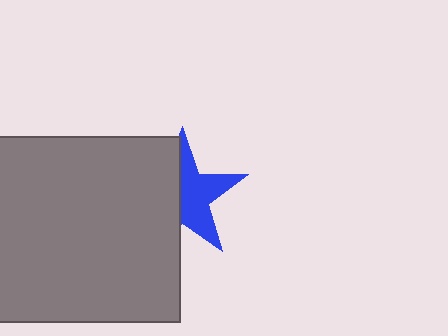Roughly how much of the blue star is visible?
About half of it is visible (roughly 51%).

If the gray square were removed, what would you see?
You would see the complete blue star.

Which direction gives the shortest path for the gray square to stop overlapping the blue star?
Moving left gives the shortest separation.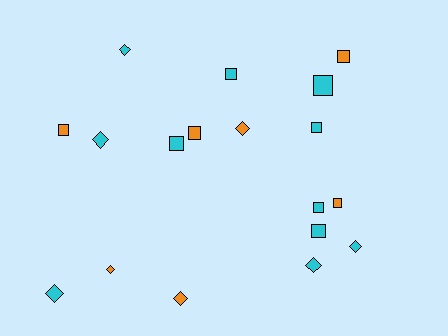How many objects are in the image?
There are 18 objects.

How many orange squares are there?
There are 4 orange squares.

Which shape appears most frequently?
Square, with 10 objects.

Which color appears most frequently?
Cyan, with 11 objects.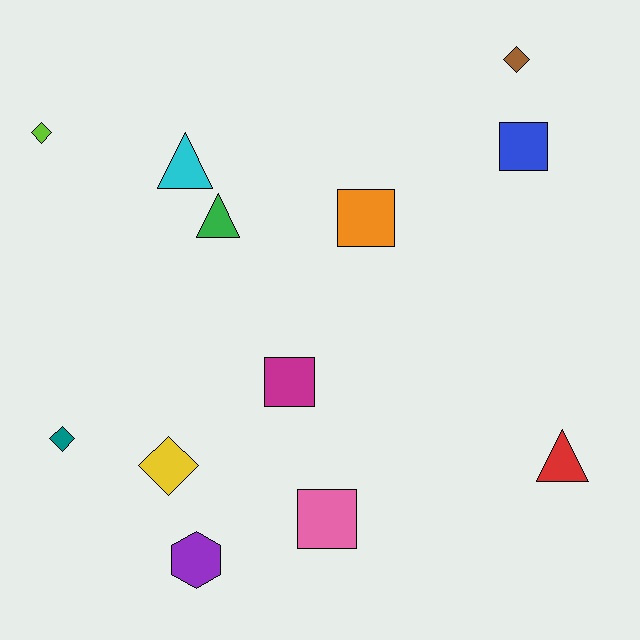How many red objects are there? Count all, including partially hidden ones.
There is 1 red object.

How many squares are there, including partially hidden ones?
There are 4 squares.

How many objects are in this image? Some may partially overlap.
There are 12 objects.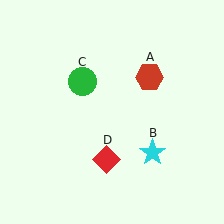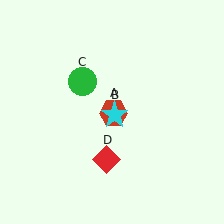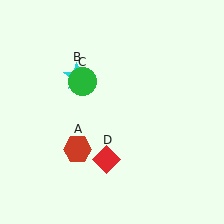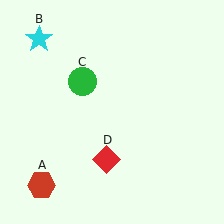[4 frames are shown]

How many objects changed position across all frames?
2 objects changed position: red hexagon (object A), cyan star (object B).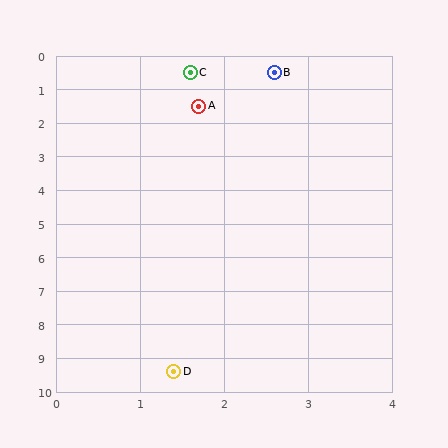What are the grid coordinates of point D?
Point D is at approximately (1.4, 9.4).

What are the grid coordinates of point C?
Point C is at approximately (1.6, 0.5).